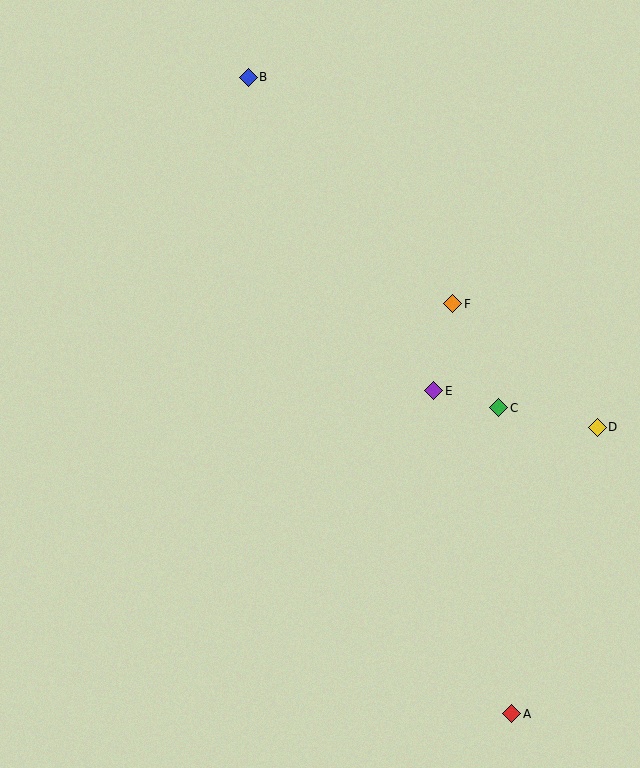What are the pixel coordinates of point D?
Point D is at (597, 427).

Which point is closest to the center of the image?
Point E at (434, 391) is closest to the center.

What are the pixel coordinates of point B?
Point B is at (248, 77).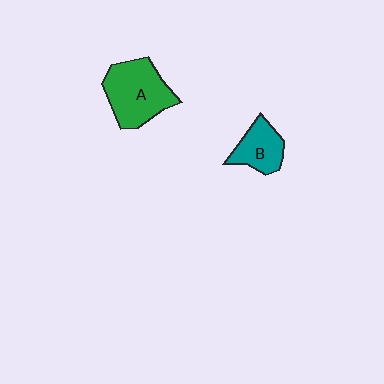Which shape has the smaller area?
Shape B (teal).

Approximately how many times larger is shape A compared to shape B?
Approximately 1.7 times.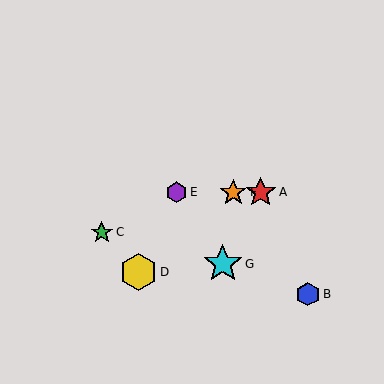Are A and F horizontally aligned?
Yes, both are at y≈192.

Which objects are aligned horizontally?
Objects A, E, F are aligned horizontally.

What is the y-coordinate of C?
Object C is at y≈232.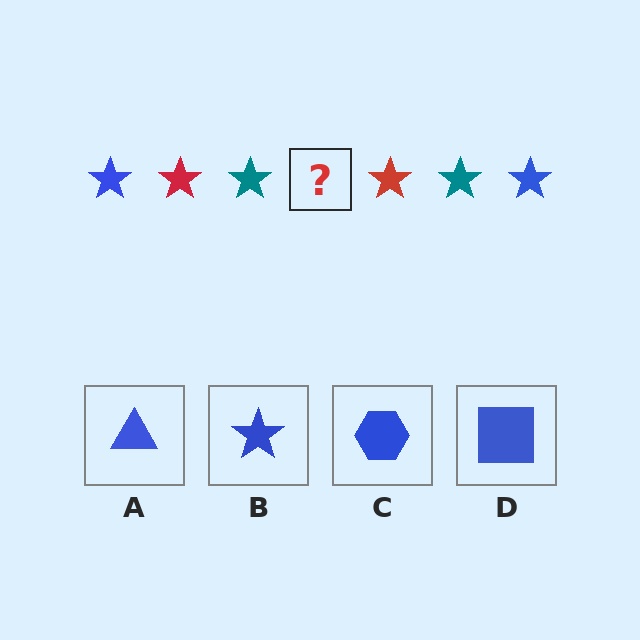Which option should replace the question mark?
Option B.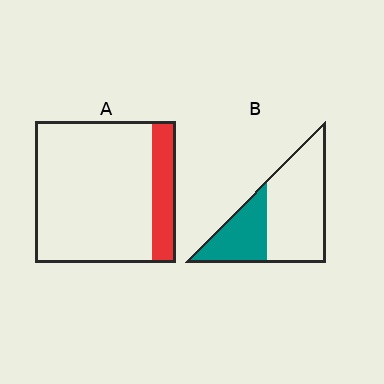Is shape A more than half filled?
No.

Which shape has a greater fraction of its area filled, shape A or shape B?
Shape B.